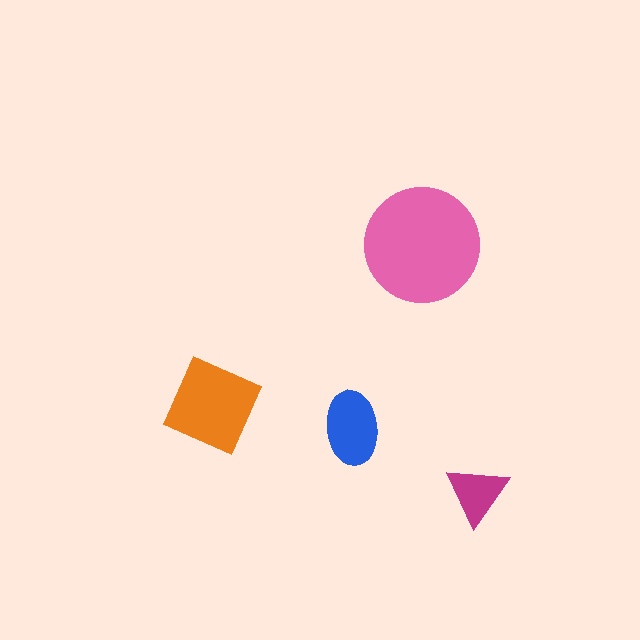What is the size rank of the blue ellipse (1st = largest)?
3rd.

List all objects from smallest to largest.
The magenta triangle, the blue ellipse, the orange square, the pink circle.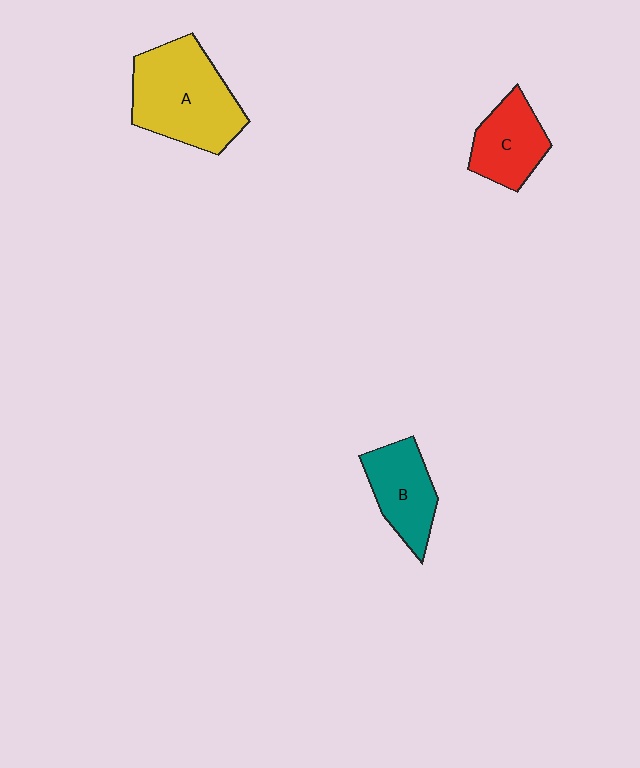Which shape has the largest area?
Shape A (yellow).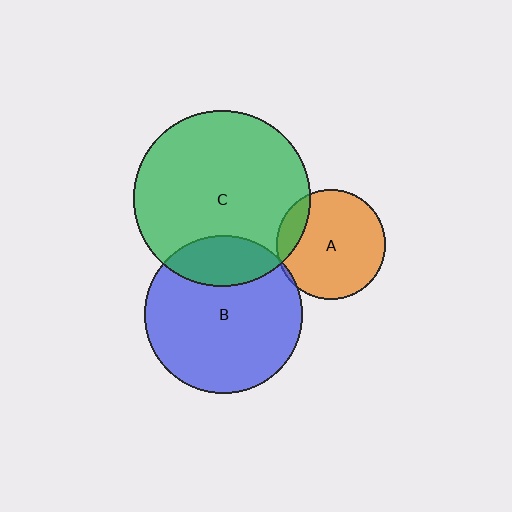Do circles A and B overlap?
Yes.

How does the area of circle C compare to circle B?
Approximately 1.2 times.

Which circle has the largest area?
Circle C (green).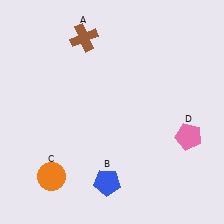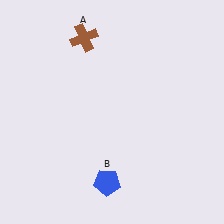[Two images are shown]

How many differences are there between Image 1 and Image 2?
There are 2 differences between the two images.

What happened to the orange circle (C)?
The orange circle (C) was removed in Image 2. It was in the bottom-left area of Image 1.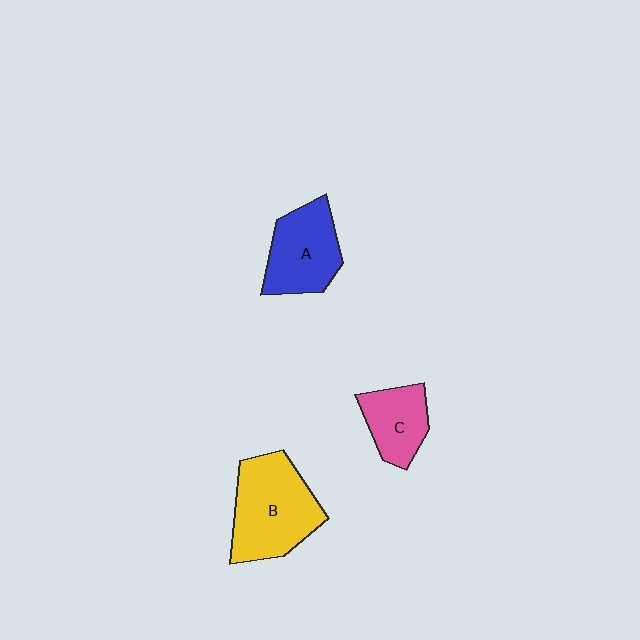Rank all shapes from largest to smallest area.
From largest to smallest: B (yellow), A (blue), C (pink).